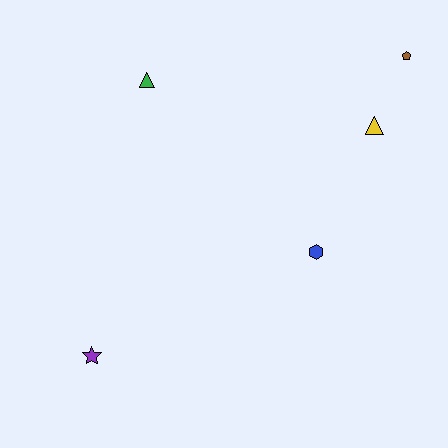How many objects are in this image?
There are 5 objects.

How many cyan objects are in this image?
There are no cyan objects.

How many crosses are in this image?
There are no crosses.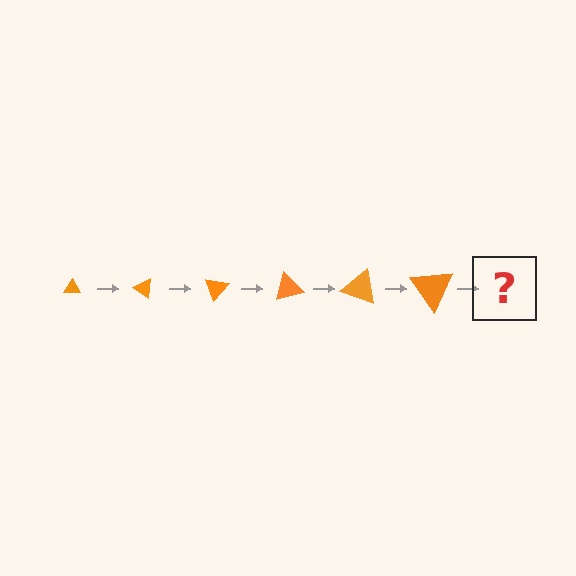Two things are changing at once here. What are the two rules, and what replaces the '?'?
The two rules are that the triangle grows larger each step and it rotates 35 degrees each step. The '?' should be a triangle, larger than the previous one and rotated 210 degrees from the start.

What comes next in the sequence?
The next element should be a triangle, larger than the previous one and rotated 210 degrees from the start.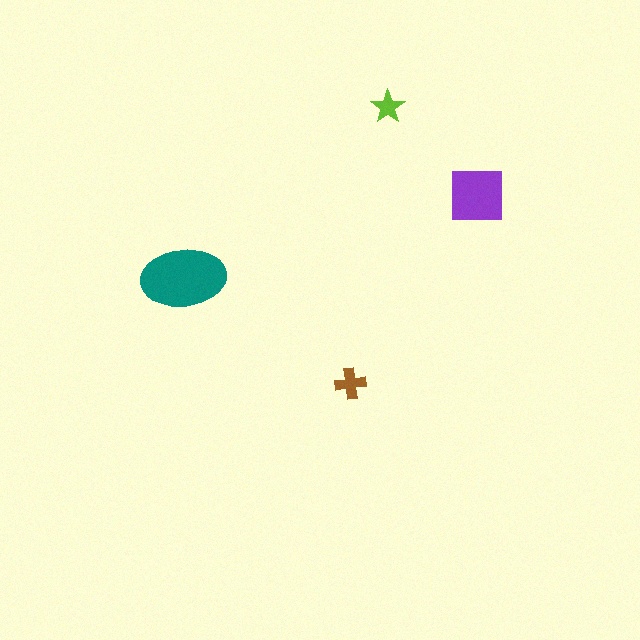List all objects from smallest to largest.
The lime star, the brown cross, the purple square, the teal ellipse.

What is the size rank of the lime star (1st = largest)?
4th.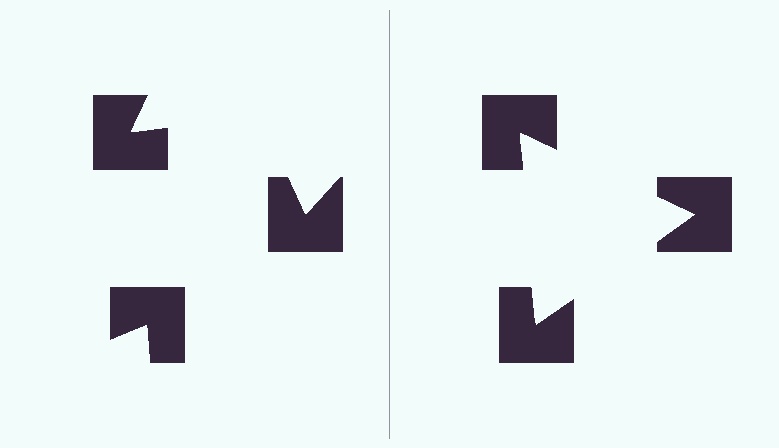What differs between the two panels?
The notched squares are positioned identically on both sides; only the wedge orientations differ. On the right they align to a triangle; on the left they are misaligned.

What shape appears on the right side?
An illusory triangle.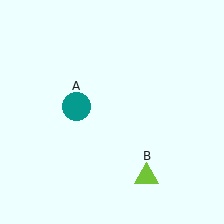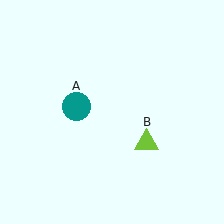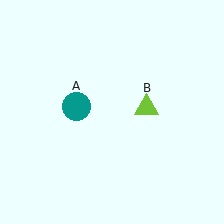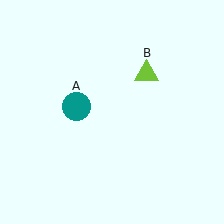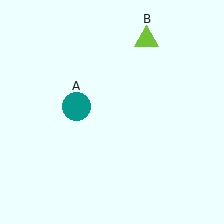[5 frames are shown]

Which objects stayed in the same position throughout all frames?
Teal circle (object A) remained stationary.